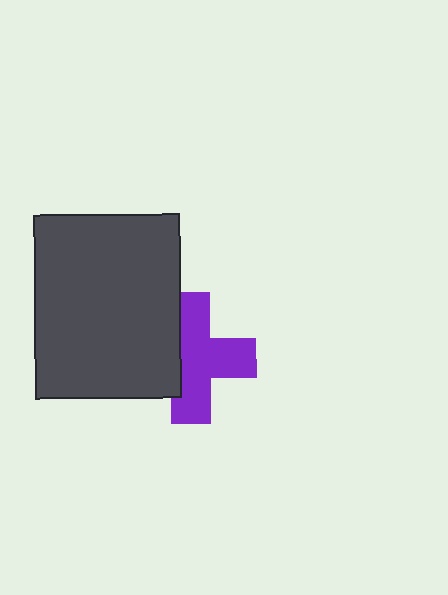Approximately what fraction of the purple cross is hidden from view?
Roughly 35% of the purple cross is hidden behind the dark gray rectangle.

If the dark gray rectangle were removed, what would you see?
You would see the complete purple cross.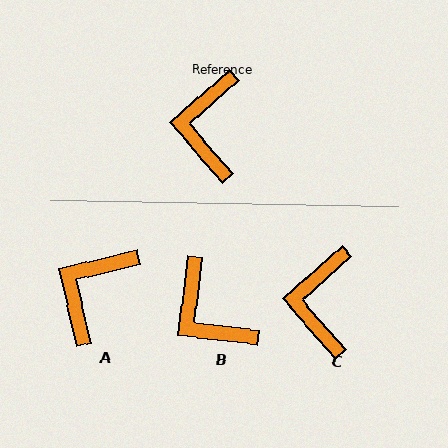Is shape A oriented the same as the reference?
No, it is off by about 28 degrees.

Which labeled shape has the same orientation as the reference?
C.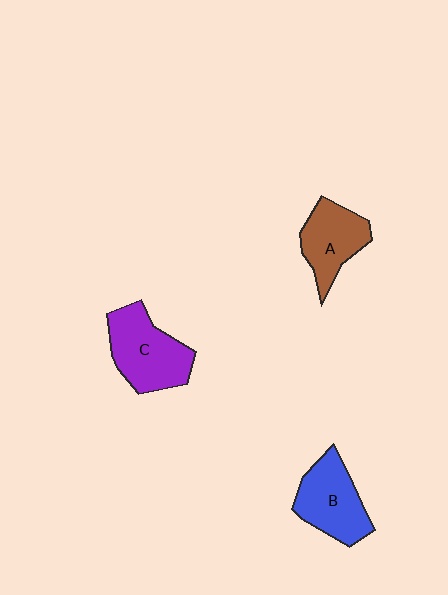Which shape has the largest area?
Shape C (purple).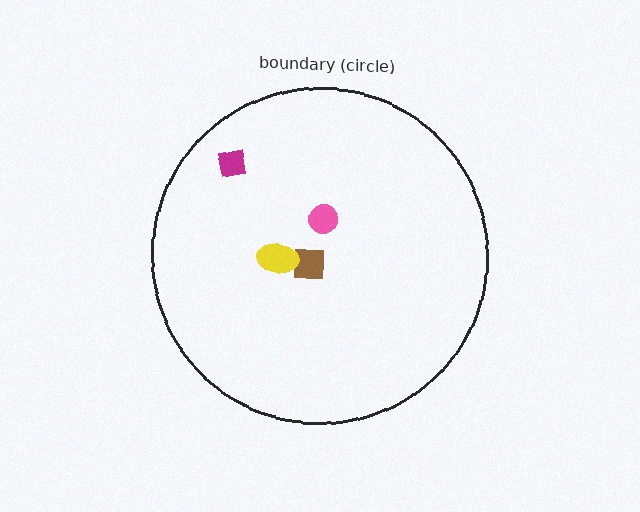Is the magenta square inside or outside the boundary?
Inside.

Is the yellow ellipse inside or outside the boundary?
Inside.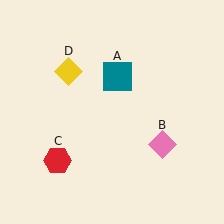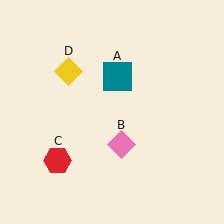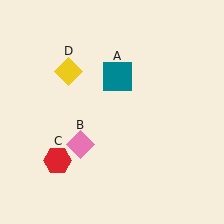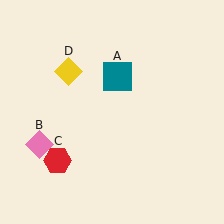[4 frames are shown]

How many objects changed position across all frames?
1 object changed position: pink diamond (object B).